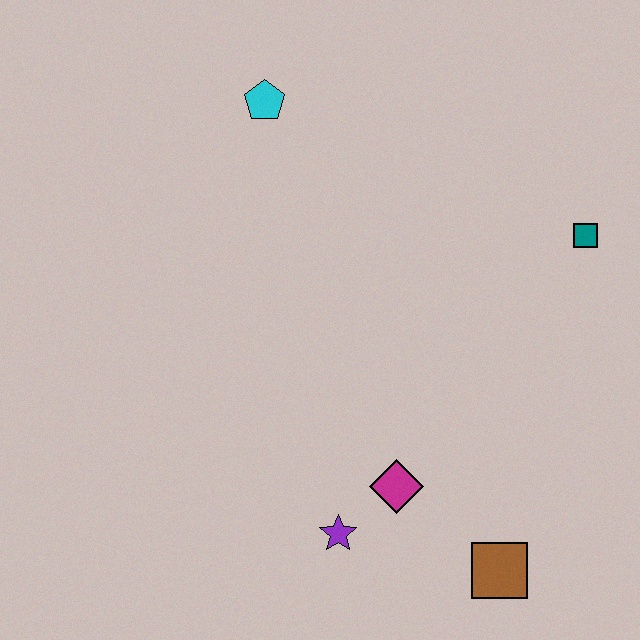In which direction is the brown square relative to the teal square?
The brown square is below the teal square.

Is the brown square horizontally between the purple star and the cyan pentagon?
No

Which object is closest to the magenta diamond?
The purple star is closest to the magenta diamond.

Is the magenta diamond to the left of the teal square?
Yes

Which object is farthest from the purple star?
The cyan pentagon is farthest from the purple star.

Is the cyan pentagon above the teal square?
Yes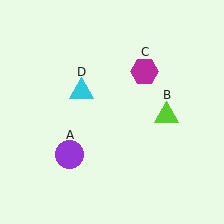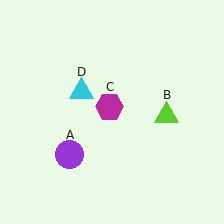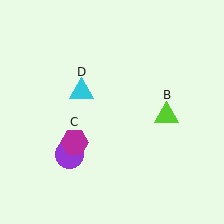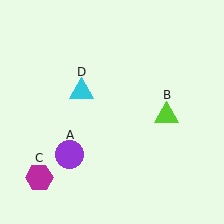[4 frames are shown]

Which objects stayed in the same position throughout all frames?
Purple circle (object A) and lime triangle (object B) and cyan triangle (object D) remained stationary.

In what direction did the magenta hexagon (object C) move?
The magenta hexagon (object C) moved down and to the left.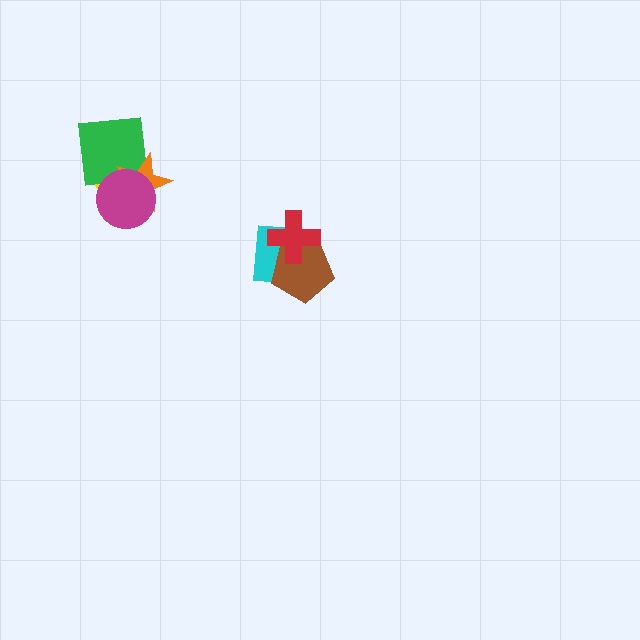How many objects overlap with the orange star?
3 objects overlap with the orange star.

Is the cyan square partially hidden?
Yes, it is partially covered by another shape.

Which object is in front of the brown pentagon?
The red cross is in front of the brown pentagon.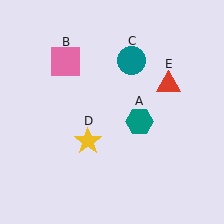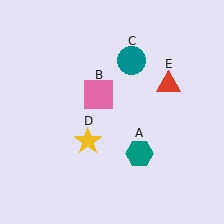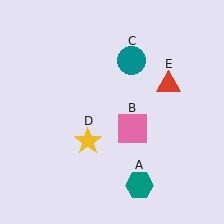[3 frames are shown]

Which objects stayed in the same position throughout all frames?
Teal circle (object C) and yellow star (object D) and red triangle (object E) remained stationary.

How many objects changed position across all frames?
2 objects changed position: teal hexagon (object A), pink square (object B).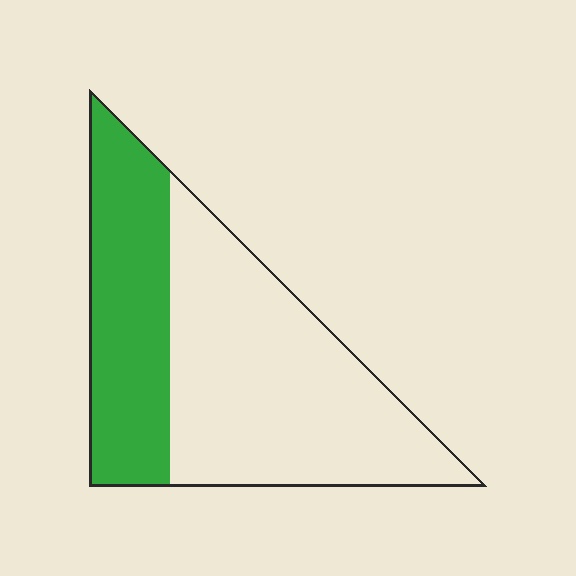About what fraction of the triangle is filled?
About three eighths (3/8).